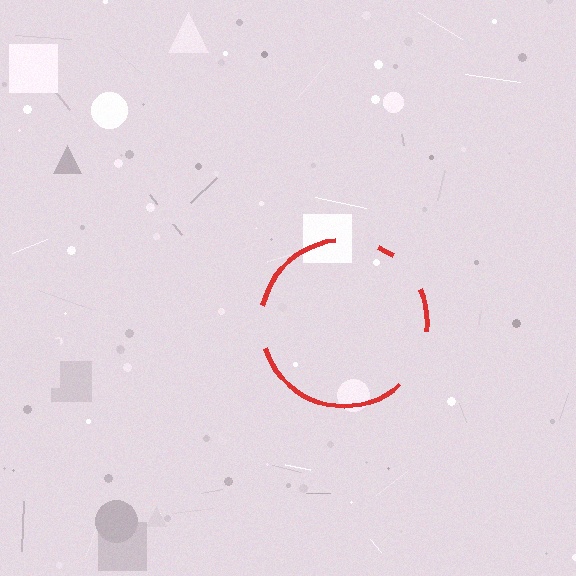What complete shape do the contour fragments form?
The contour fragments form a circle.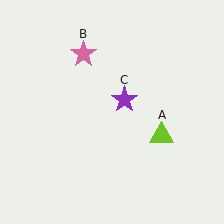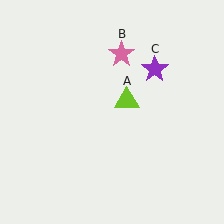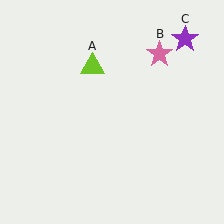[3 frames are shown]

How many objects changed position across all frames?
3 objects changed position: lime triangle (object A), pink star (object B), purple star (object C).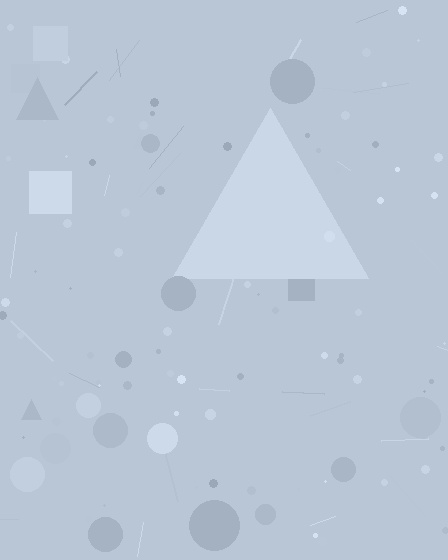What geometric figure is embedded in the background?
A triangle is embedded in the background.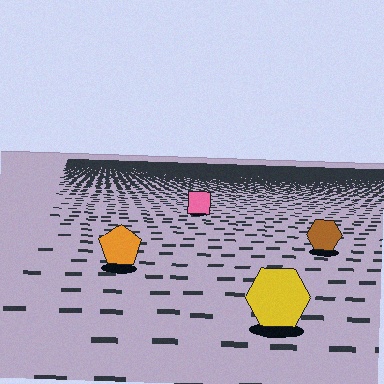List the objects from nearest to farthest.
From nearest to farthest: the yellow hexagon, the orange pentagon, the brown hexagon, the pink square.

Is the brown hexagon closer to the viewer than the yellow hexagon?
No. The yellow hexagon is closer — you can tell from the texture gradient: the ground texture is coarser near it.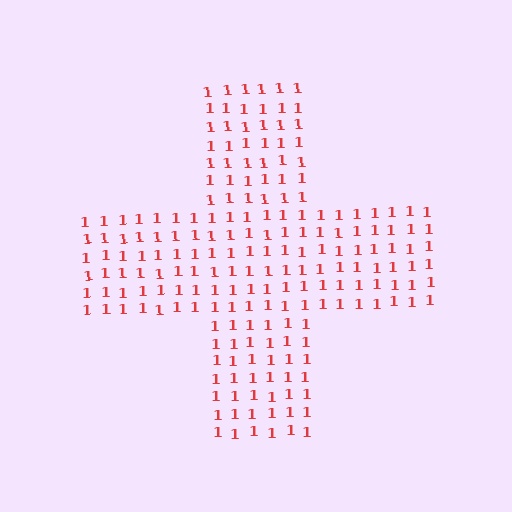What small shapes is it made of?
It is made of small digit 1's.